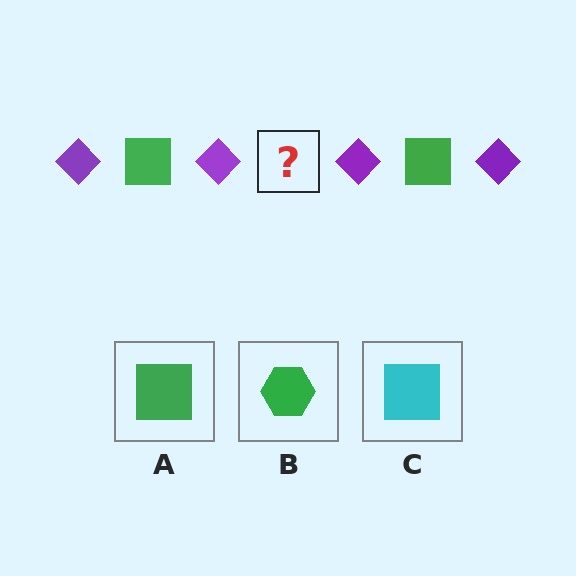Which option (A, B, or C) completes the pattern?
A.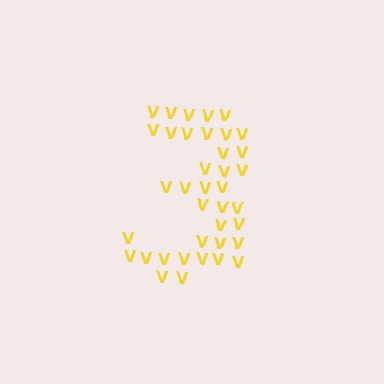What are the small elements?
The small elements are letter V's.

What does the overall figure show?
The overall figure shows the digit 3.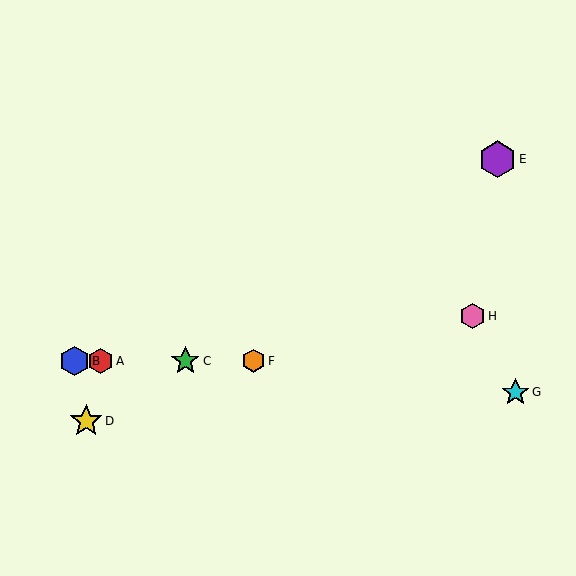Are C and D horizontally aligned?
No, C is at y≈361 and D is at y≈421.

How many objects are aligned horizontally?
4 objects (A, B, C, F) are aligned horizontally.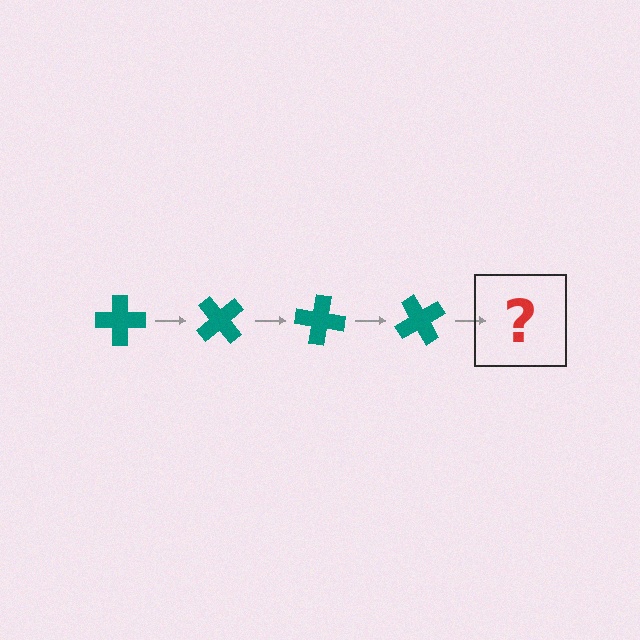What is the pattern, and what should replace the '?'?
The pattern is that the cross rotates 50 degrees each step. The '?' should be a teal cross rotated 200 degrees.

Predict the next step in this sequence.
The next step is a teal cross rotated 200 degrees.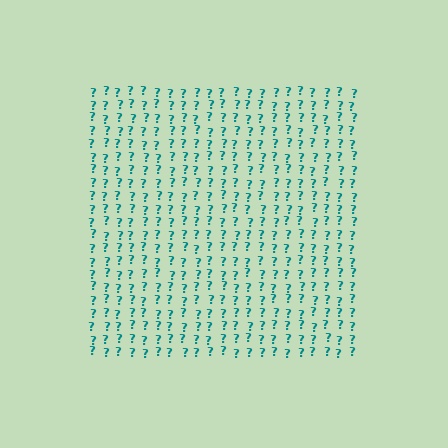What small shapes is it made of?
It is made of small question marks.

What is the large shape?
The large shape is a square.